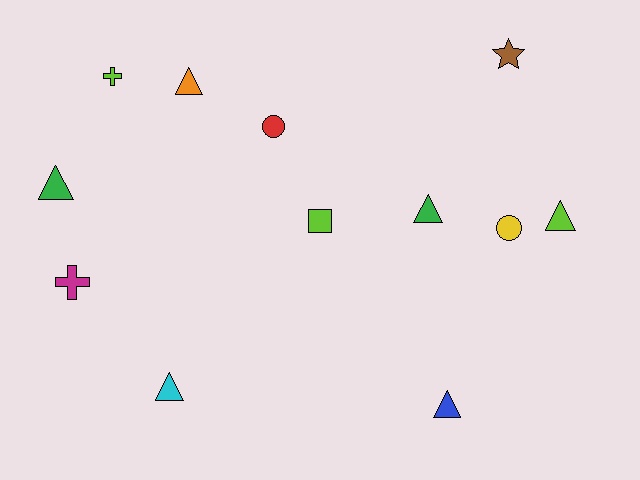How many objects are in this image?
There are 12 objects.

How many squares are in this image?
There is 1 square.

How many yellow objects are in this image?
There is 1 yellow object.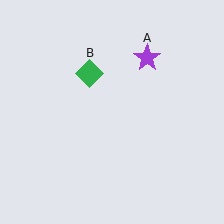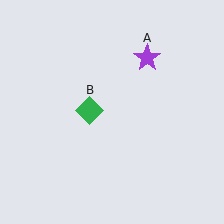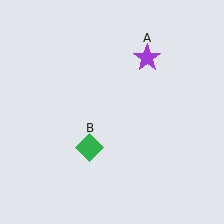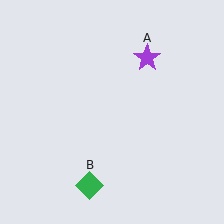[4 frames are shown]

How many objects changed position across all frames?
1 object changed position: green diamond (object B).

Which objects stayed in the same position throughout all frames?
Purple star (object A) remained stationary.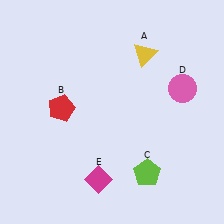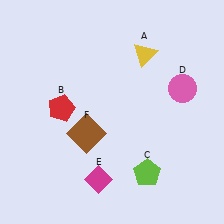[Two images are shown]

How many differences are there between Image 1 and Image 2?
There is 1 difference between the two images.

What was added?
A brown square (F) was added in Image 2.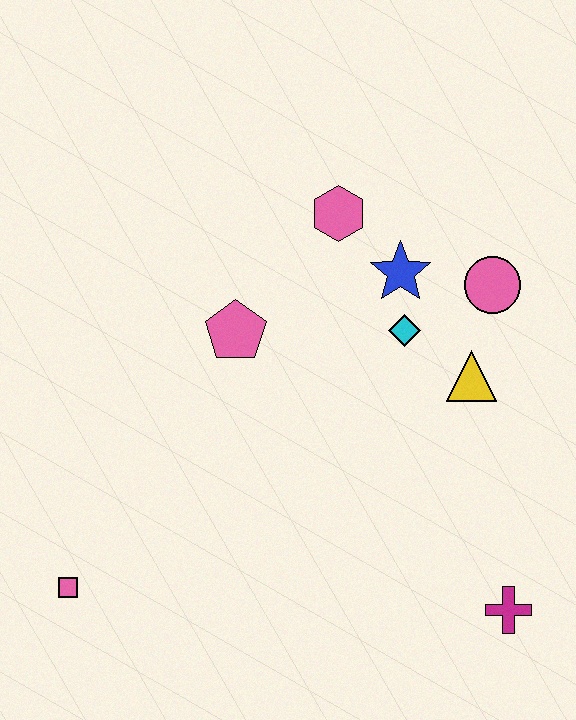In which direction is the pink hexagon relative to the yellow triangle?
The pink hexagon is above the yellow triangle.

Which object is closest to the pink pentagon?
The pink hexagon is closest to the pink pentagon.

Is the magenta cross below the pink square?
Yes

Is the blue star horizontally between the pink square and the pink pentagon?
No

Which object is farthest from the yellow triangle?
The pink square is farthest from the yellow triangle.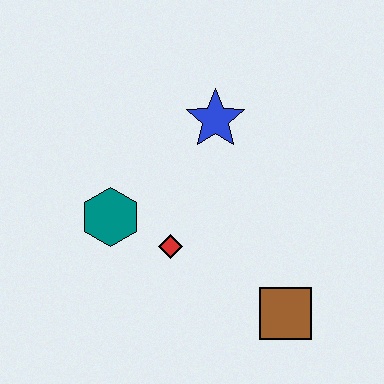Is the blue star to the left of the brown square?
Yes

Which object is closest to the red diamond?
The teal hexagon is closest to the red diamond.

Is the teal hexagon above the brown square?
Yes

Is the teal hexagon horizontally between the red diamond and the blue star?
No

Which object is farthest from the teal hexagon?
The brown square is farthest from the teal hexagon.